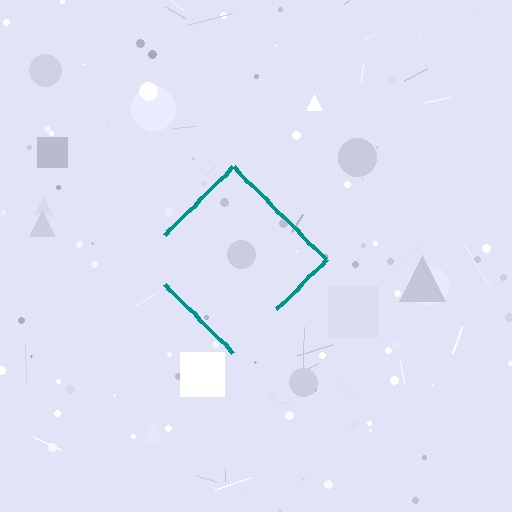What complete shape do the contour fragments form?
The contour fragments form a diamond.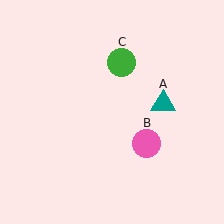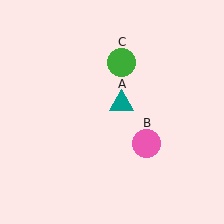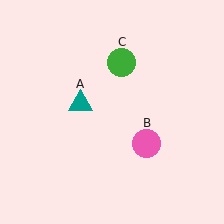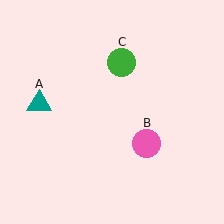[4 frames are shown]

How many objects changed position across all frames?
1 object changed position: teal triangle (object A).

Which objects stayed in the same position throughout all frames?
Pink circle (object B) and green circle (object C) remained stationary.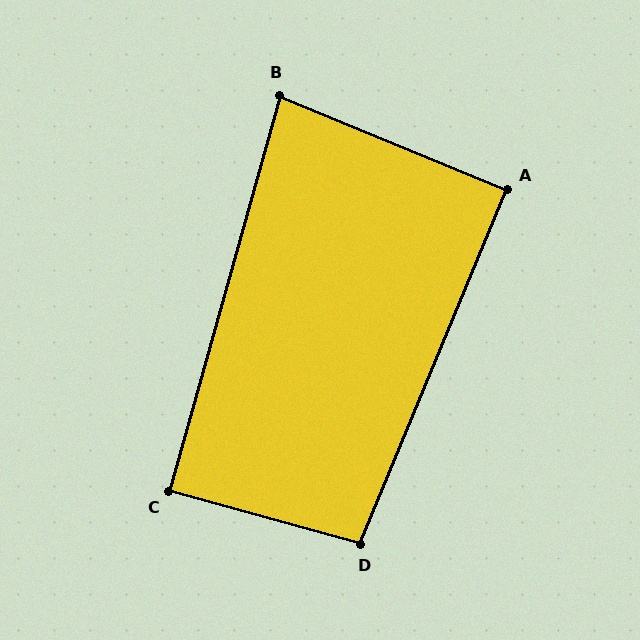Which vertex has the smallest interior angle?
B, at approximately 83 degrees.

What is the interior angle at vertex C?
Approximately 90 degrees (approximately right).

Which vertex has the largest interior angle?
D, at approximately 97 degrees.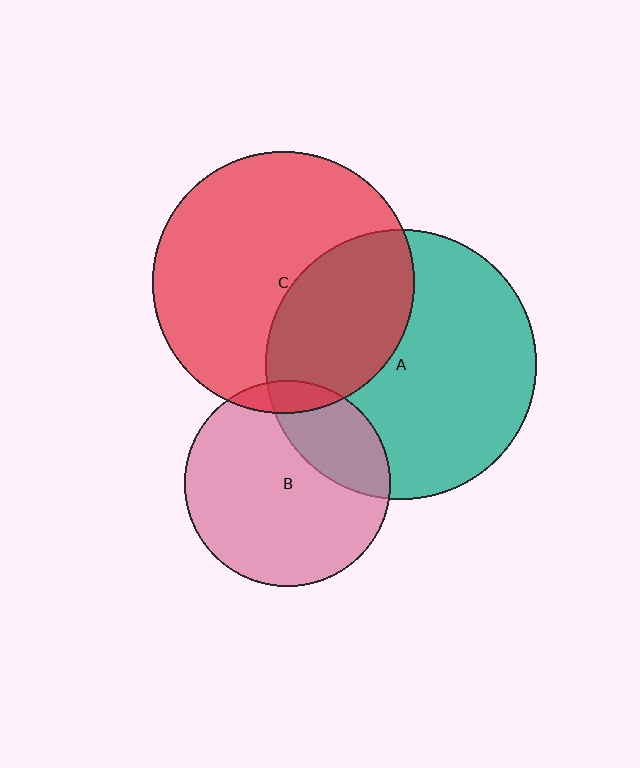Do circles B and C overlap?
Yes.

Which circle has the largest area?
Circle A (teal).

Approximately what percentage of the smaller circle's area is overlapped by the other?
Approximately 10%.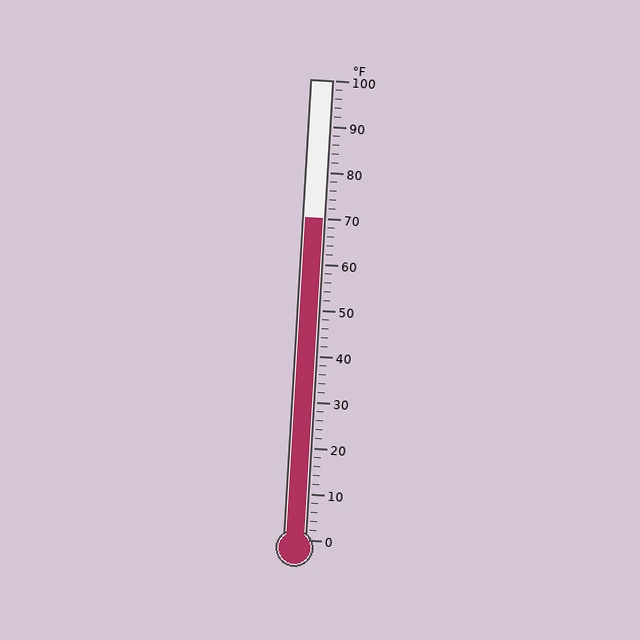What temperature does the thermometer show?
The thermometer shows approximately 70°F.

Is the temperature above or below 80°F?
The temperature is below 80°F.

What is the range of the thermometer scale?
The thermometer scale ranges from 0°F to 100°F.